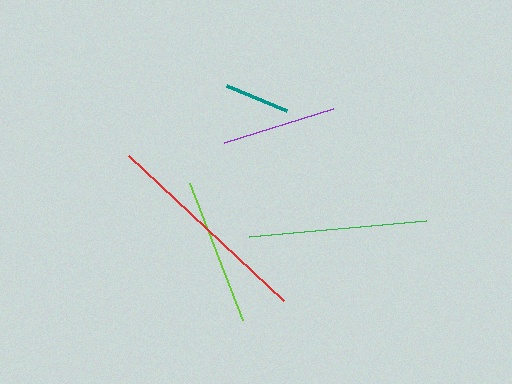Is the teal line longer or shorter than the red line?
The red line is longer than the teal line.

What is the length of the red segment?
The red segment is approximately 211 pixels long.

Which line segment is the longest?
The red line is the longest at approximately 211 pixels.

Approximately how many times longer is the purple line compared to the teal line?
The purple line is approximately 1.8 times the length of the teal line.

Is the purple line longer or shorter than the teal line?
The purple line is longer than the teal line.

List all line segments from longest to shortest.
From longest to shortest: red, green, lime, purple, teal.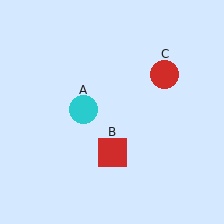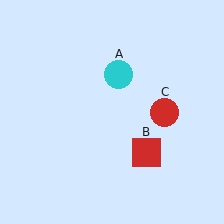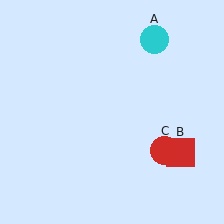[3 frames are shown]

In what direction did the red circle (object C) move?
The red circle (object C) moved down.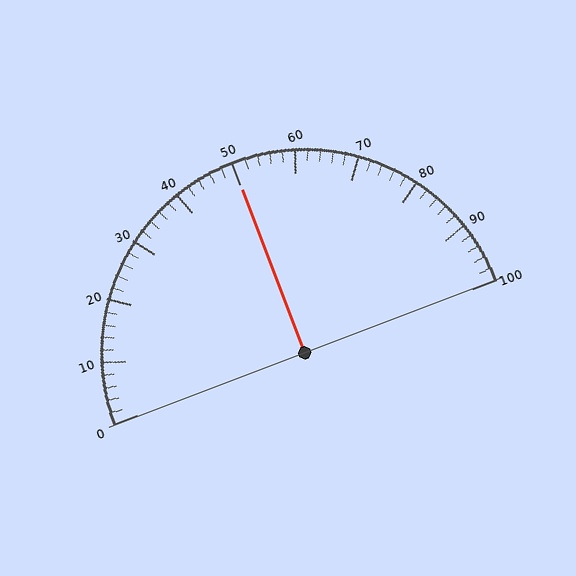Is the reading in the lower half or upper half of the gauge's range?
The reading is in the upper half of the range (0 to 100).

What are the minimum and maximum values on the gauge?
The gauge ranges from 0 to 100.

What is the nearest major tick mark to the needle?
The nearest major tick mark is 50.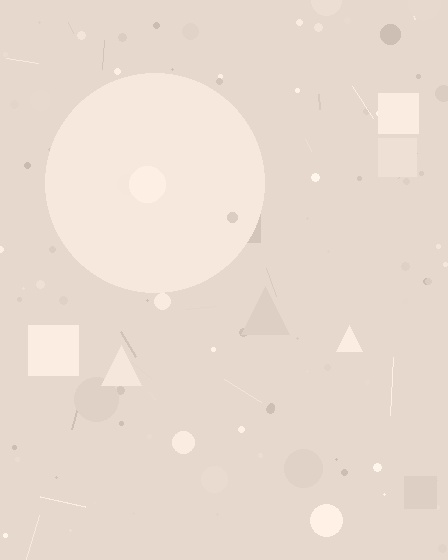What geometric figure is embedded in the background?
A circle is embedded in the background.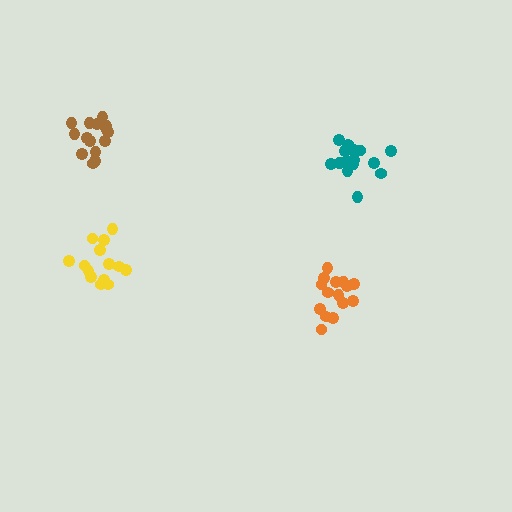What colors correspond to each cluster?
The clusters are colored: yellow, teal, orange, brown.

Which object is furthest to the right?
The teal cluster is rightmost.